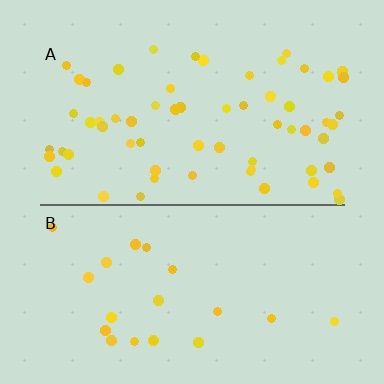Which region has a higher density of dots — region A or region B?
A (the top).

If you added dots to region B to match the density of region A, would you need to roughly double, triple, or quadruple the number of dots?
Approximately triple.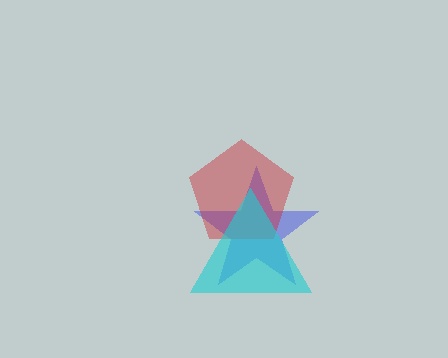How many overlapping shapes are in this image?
There are 3 overlapping shapes in the image.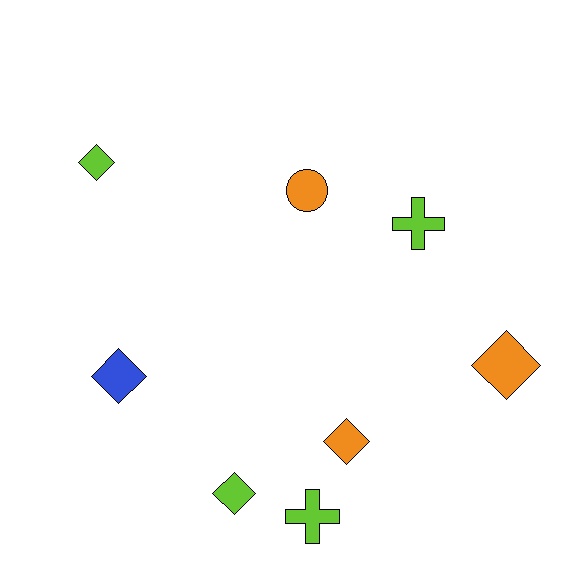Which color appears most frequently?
Lime, with 4 objects.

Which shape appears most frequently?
Diamond, with 5 objects.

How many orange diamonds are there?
There are 2 orange diamonds.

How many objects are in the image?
There are 8 objects.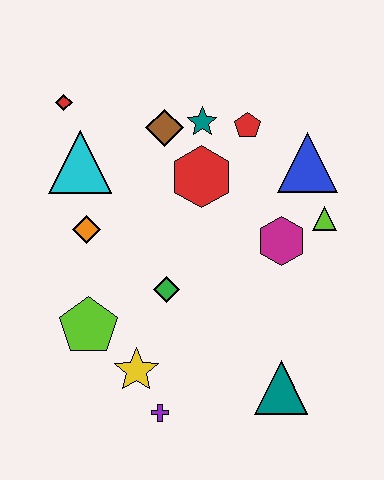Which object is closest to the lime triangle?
The magenta hexagon is closest to the lime triangle.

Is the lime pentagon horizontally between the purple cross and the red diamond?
Yes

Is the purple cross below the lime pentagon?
Yes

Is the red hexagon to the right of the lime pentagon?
Yes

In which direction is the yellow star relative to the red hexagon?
The yellow star is below the red hexagon.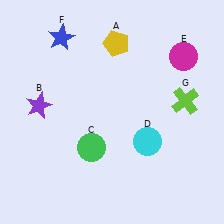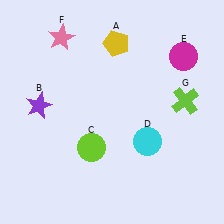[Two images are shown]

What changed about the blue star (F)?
In Image 1, F is blue. In Image 2, it changed to pink.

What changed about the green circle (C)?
In Image 1, C is green. In Image 2, it changed to lime.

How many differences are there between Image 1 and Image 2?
There are 2 differences between the two images.